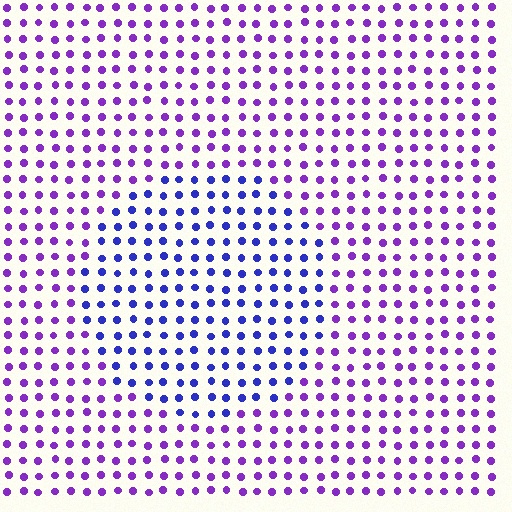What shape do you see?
I see a circle.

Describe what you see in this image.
The image is filled with small purple elements in a uniform arrangement. A circle-shaped region is visible where the elements are tinted to a slightly different hue, forming a subtle color boundary.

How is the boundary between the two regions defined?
The boundary is defined purely by a slight shift in hue (about 38 degrees). Spacing, size, and orientation are identical on both sides.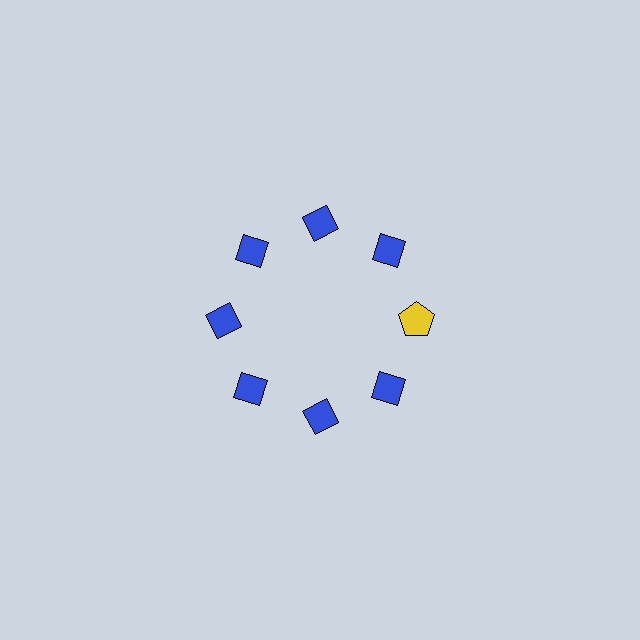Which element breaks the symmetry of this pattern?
The yellow pentagon at roughly the 3 o'clock position breaks the symmetry. All other shapes are blue diamonds.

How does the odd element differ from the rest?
It differs in both color (yellow instead of blue) and shape (pentagon instead of diamond).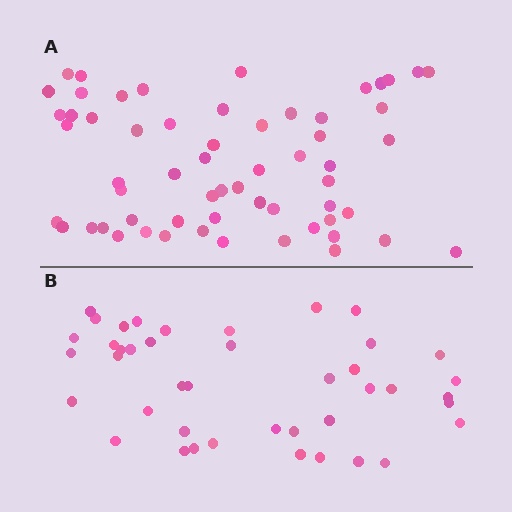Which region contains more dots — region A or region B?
Region A (the top region) has more dots.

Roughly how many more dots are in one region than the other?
Region A has approximately 20 more dots than region B.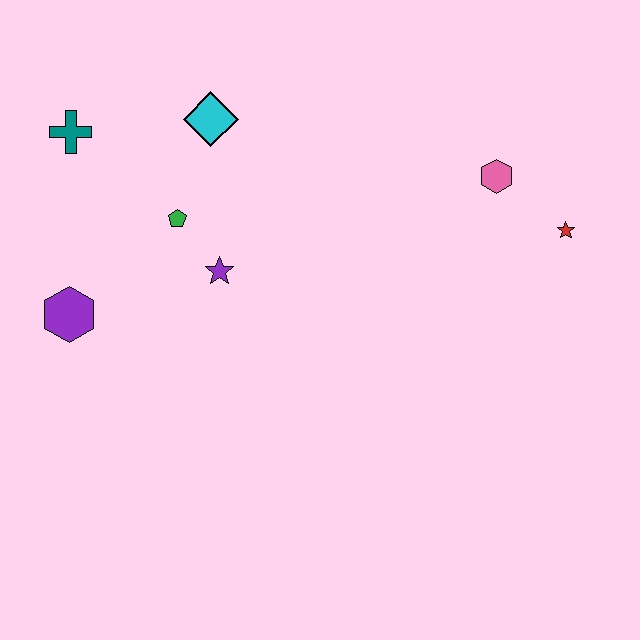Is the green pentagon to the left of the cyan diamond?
Yes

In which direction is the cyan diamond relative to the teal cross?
The cyan diamond is to the right of the teal cross.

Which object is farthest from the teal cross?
The red star is farthest from the teal cross.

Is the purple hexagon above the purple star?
No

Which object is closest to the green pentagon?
The purple star is closest to the green pentagon.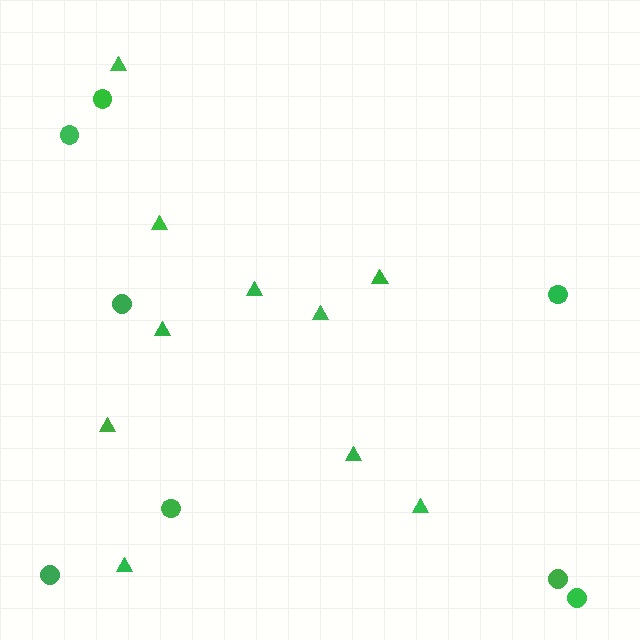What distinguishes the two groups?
There are 2 groups: one group of triangles (10) and one group of circles (8).